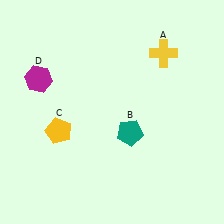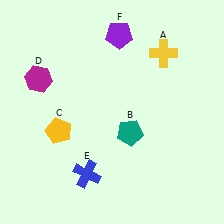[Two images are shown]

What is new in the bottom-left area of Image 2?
A blue cross (E) was added in the bottom-left area of Image 2.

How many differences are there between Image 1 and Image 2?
There are 2 differences between the two images.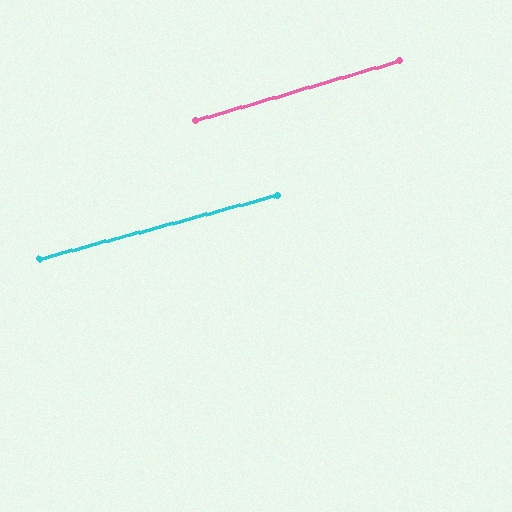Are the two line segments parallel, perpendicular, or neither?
Parallel — their directions differ by only 1.3°.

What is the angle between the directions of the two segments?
Approximately 1 degree.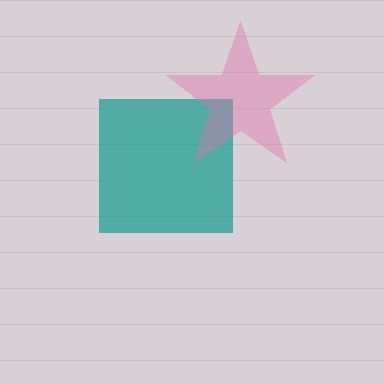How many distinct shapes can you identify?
There are 2 distinct shapes: a teal square, a pink star.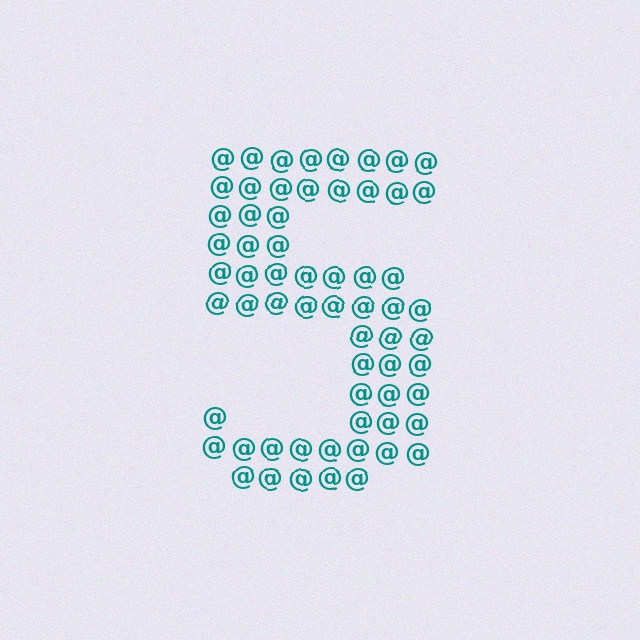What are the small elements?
The small elements are at signs.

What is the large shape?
The large shape is the digit 5.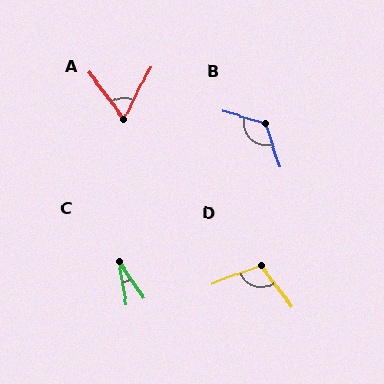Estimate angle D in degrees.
Approximately 107 degrees.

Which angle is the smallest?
C, at approximately 23 degrees.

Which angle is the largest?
B, at approximately 125 degrees.